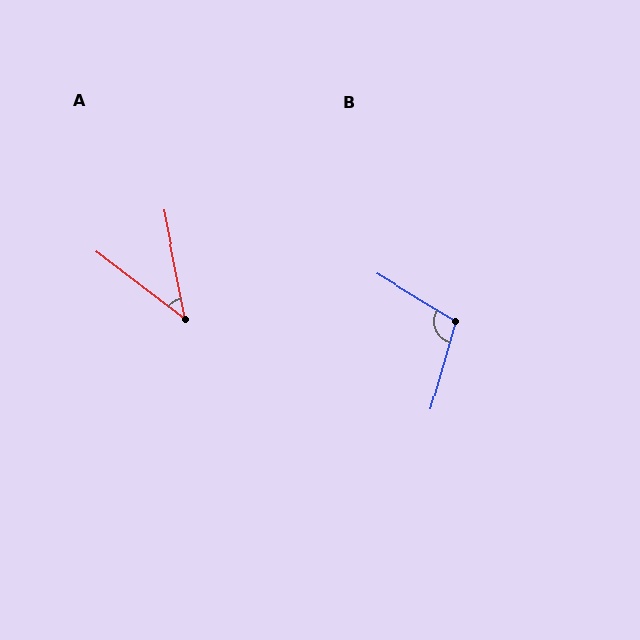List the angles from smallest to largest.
A (41°), B (105°).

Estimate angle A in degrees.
Approximately 41 degrees.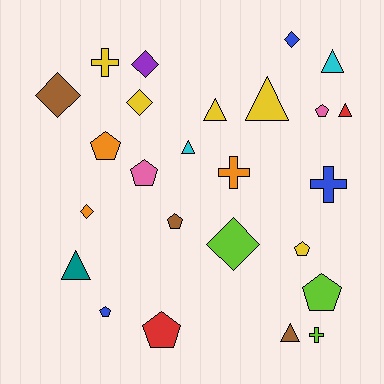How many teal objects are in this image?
There is 1 teal object.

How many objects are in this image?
There are 25 objects.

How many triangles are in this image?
There are 7 triangles.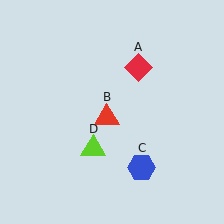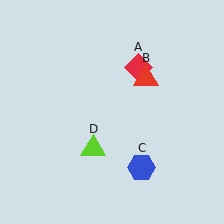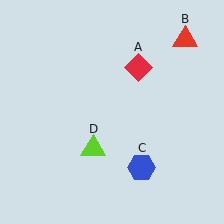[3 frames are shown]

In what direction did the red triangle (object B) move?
The red triangle (object B) moved up and to the right.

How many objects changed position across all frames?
1 object changed position: red triangle (object B).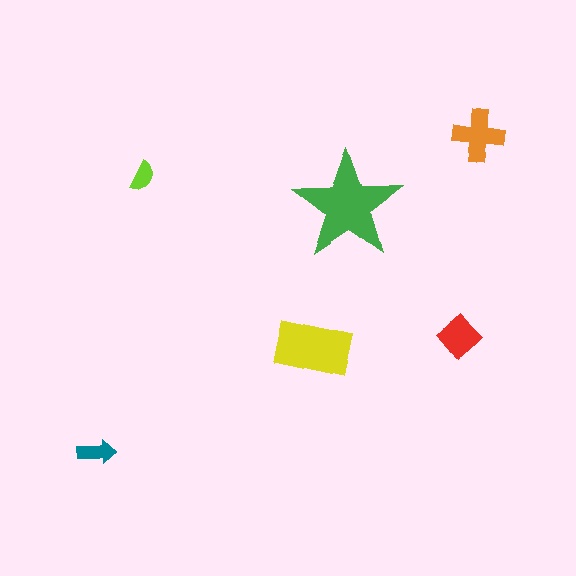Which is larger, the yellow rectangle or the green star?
The green star.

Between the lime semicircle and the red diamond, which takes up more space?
The red diamond.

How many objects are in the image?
There are 6 objects in the image.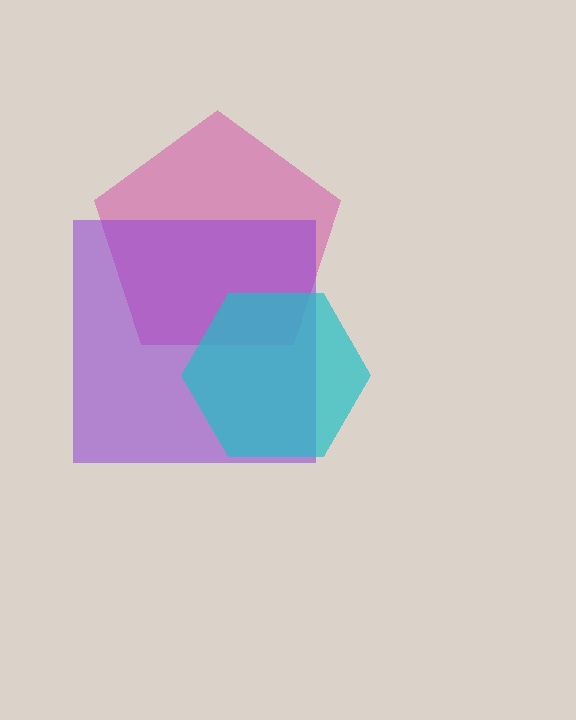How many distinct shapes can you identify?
There are 3 distinct shapes: a magenta pentagon, a purple square, a cyan hexagon.